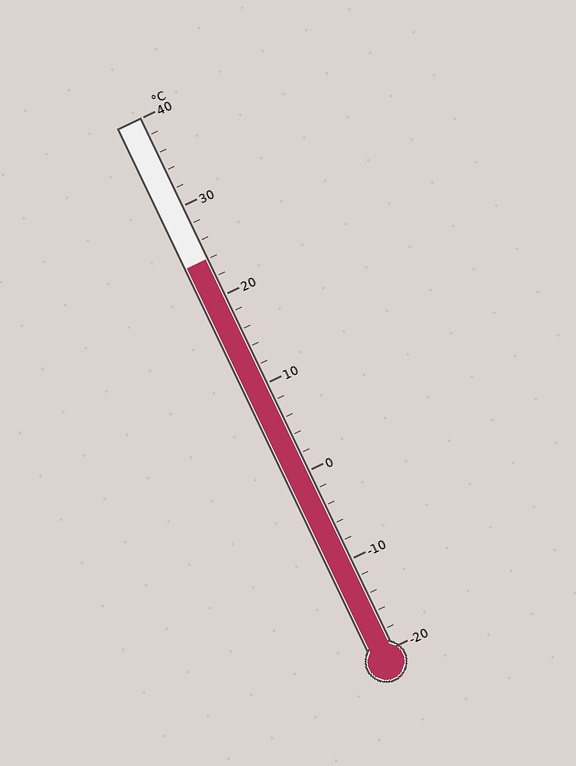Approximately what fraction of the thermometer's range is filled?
The thermometer is filled to approximately 75% of its range.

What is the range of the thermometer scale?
The thermometer scale ranges from -20°C to 40°C.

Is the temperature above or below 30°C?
The temperature is below 30°C.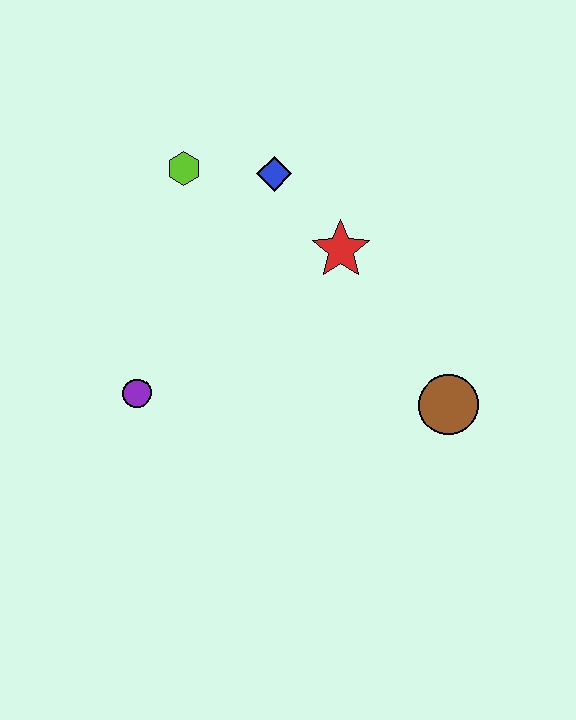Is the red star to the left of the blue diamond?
No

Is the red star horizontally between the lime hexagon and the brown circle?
Yes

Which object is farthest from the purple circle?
The brown circle is farthest from the purple circle.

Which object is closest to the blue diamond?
The lime hexagon is closest to the blue diamond.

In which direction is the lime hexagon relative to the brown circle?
The lime hexagon is to the left of the brown circle.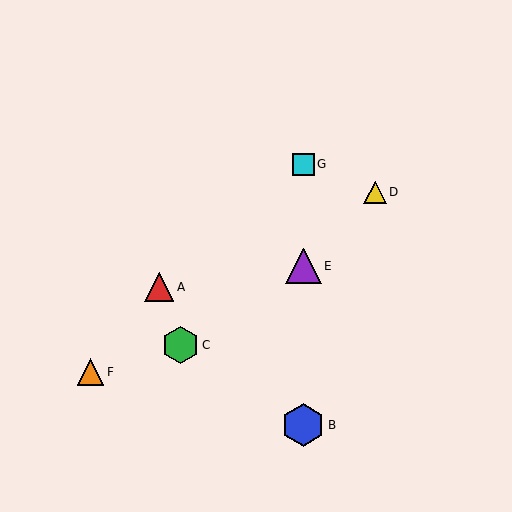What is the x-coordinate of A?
Object A is at x≈159.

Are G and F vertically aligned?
No, G is at x≈303 and F is at x≈90.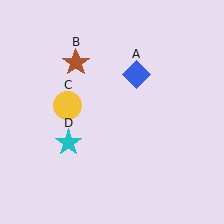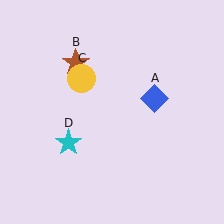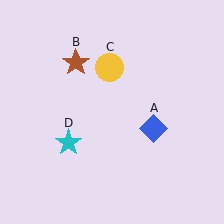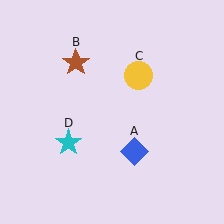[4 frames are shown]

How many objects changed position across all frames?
2 objects changed position: blue diamond (object A), yellow circle (object C).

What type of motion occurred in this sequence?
The blue diamond (object A), yellow circle (object C) rotated clockwise around the center of the scene.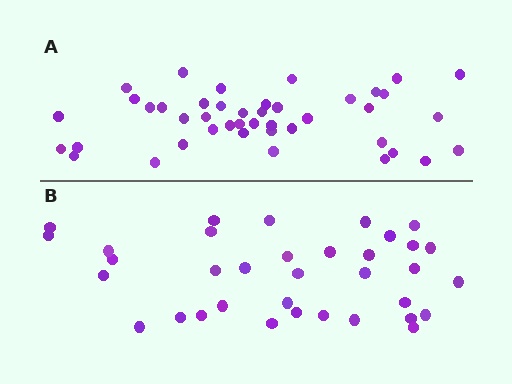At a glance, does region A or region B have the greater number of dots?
Region A (the top region) has more dots.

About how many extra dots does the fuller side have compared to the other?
Region A has roughly 8 or so more dots than region B.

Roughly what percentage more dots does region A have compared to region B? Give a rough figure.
About 25% more.